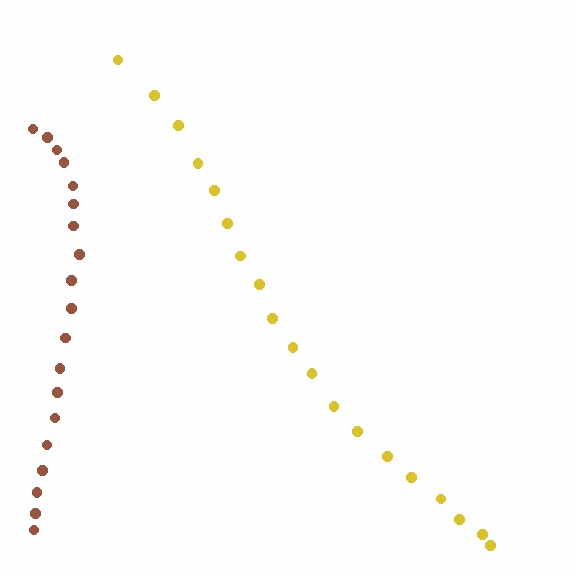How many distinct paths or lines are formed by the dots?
There are 2 distinct paths.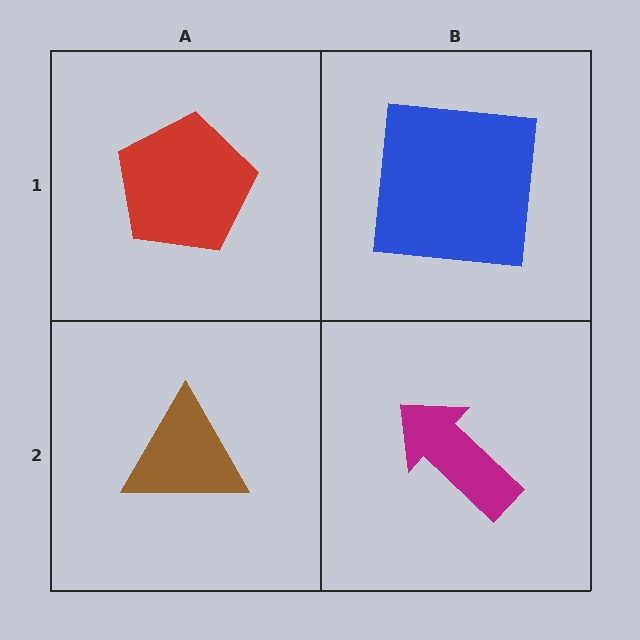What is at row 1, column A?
A red pentagon.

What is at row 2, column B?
A magenta arrow.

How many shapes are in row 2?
2 shapes.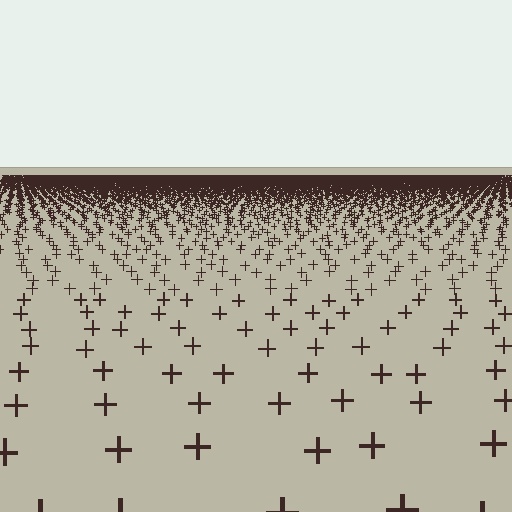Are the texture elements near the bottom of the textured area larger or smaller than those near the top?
Larger. Near the bottom, elements are closer to the viewer and appear at a bigger on-screen size.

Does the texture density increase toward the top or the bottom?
Density increases toward the top.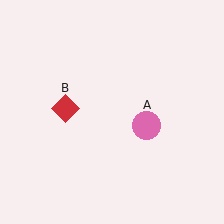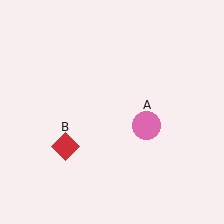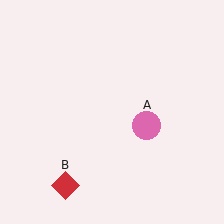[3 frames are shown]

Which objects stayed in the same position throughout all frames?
Pink circle (object A) remained stationary.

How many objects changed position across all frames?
1 object changed position: red diamond (object B).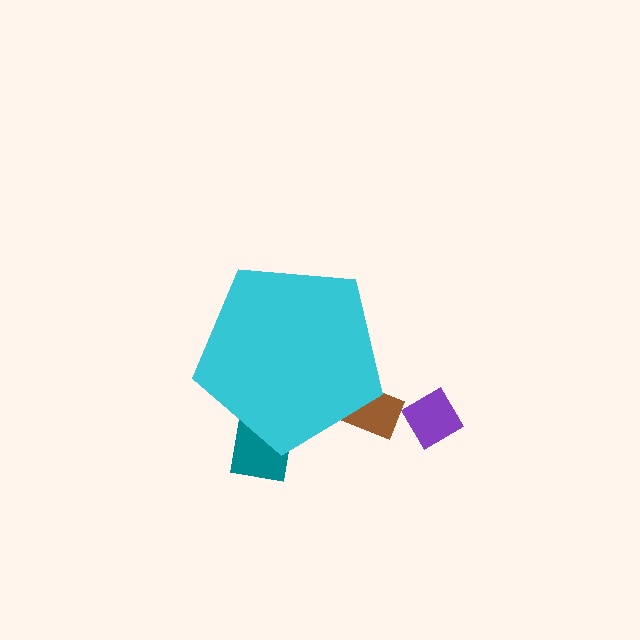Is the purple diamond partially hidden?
No, the purple diamond is fully visible.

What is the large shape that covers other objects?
A cyan pentagon.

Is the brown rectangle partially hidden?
Yes, the brown rectangle is partially hidden behind the cyan pentagon.